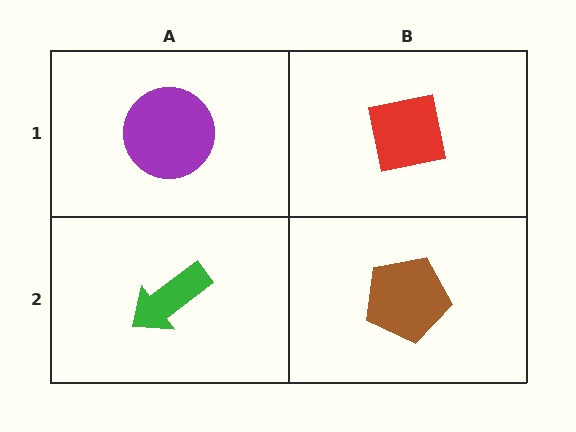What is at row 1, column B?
A red square.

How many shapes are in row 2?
2 shapes.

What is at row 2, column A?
A green arrow.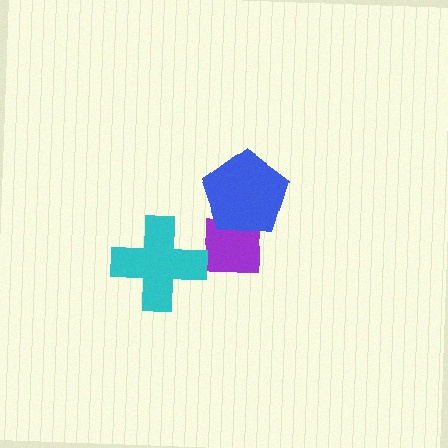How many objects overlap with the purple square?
2 objects overlap with the purple square.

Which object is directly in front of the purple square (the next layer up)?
The cyan cross is directly in front of the purple square.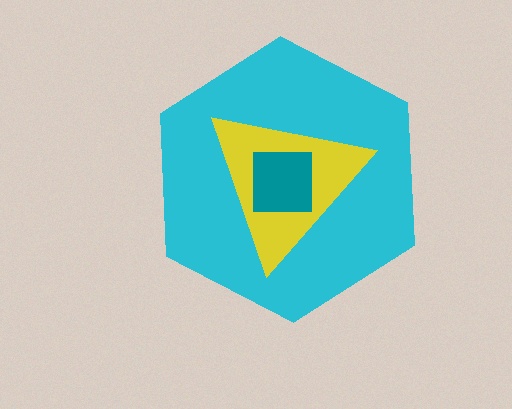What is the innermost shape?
The teal square.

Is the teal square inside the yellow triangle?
Yes.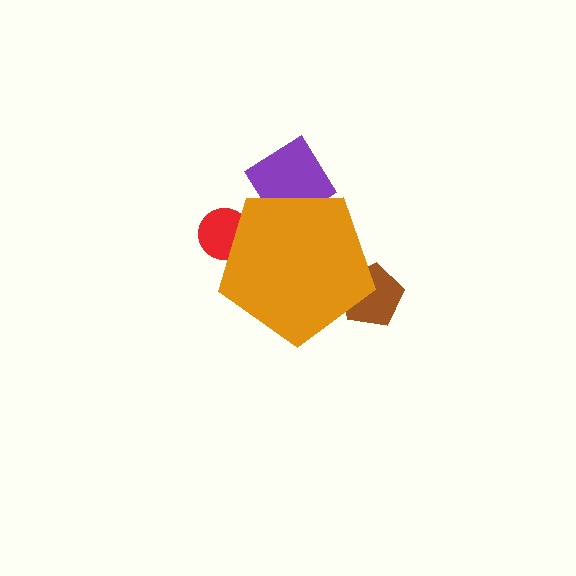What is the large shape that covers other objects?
An orange pentagon.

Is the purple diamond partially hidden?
Yes, the purple diamond is partially hidden behind the orange pentagon.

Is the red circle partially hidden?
Yes, the red circle is partially hidden behind the orange pentagon.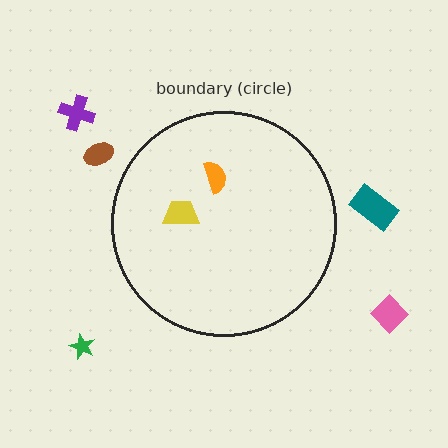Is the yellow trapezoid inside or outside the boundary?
Inside.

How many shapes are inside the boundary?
2 inside, 5 outside.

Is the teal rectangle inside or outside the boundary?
Outside.